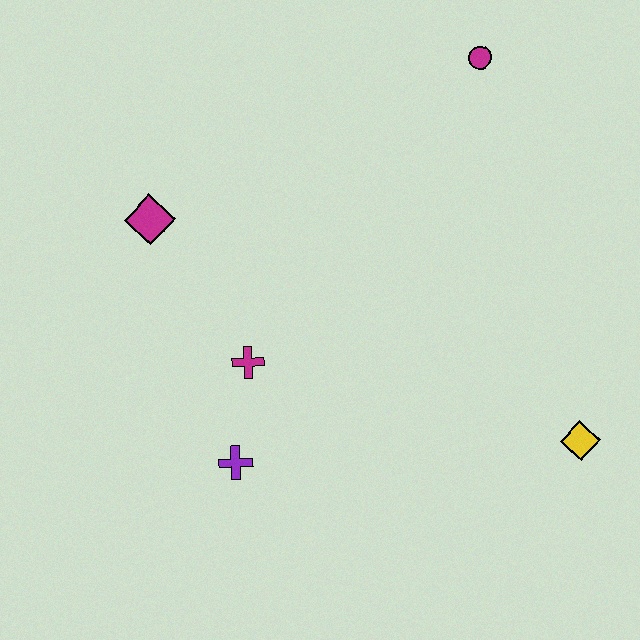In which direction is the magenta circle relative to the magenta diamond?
The magenta circle is to the right of the magenta diamond.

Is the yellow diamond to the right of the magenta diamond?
Yes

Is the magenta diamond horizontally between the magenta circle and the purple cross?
No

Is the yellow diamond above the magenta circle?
No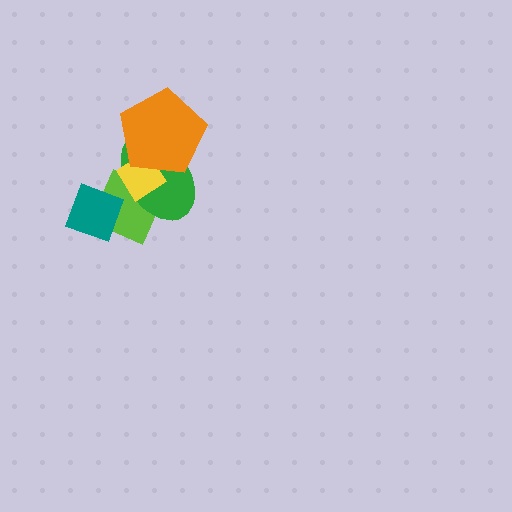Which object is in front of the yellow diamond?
The orange pentagon is in front of the yellow diamond.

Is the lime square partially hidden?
Yes, it is partially covered by another shape.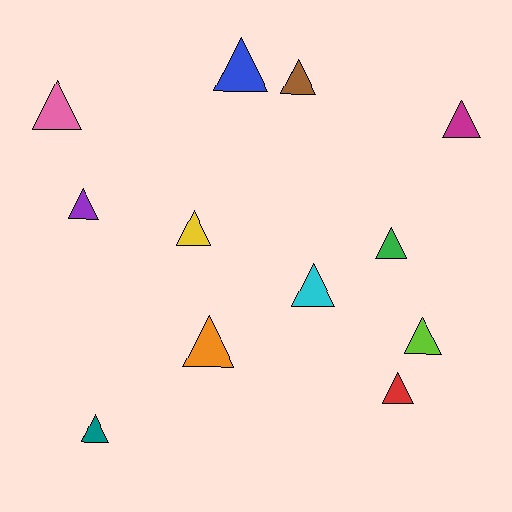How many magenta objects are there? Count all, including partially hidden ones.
There is 1 magenta object.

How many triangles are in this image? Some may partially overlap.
There are 12 triangles.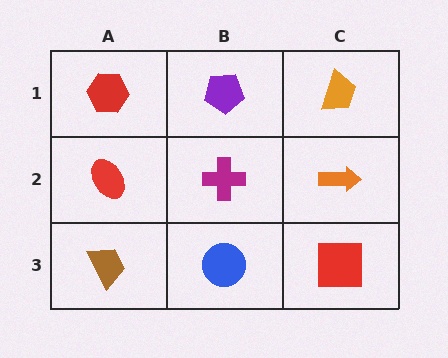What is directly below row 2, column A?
A brown trapezoid.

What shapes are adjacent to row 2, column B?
A purple pentagon (row 1, column B), a blue circle (row 3, column B), a red ellipse (row 2, column A), an orange arrow (row 2, column C).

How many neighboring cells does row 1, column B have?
3.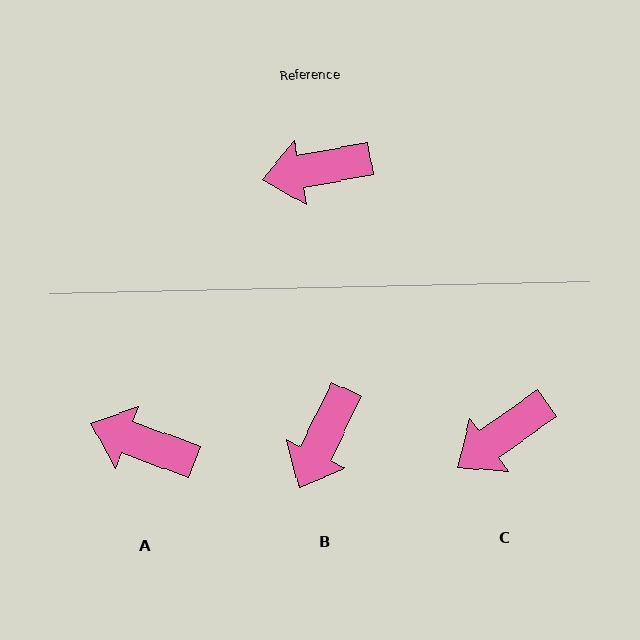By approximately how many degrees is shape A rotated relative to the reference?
Approximately 31 degrees clockwise.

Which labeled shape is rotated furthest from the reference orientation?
B, about 53 degrees away.